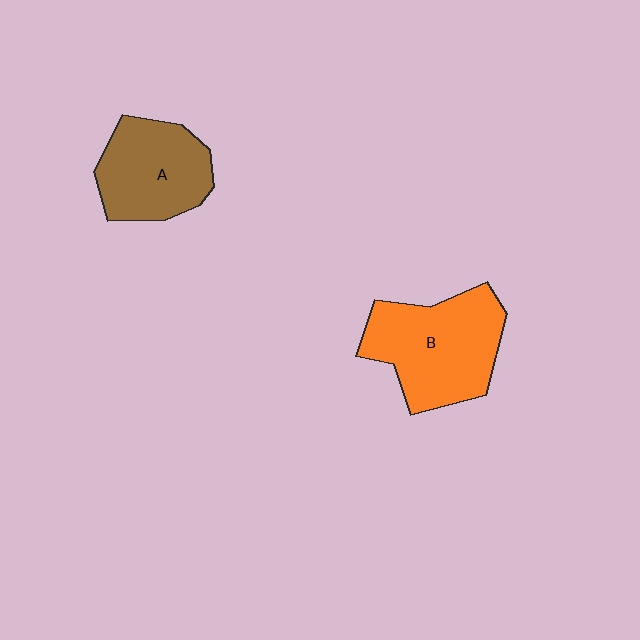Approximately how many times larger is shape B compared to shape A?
Approximately 1.3 times.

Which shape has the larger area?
Shape B (orange).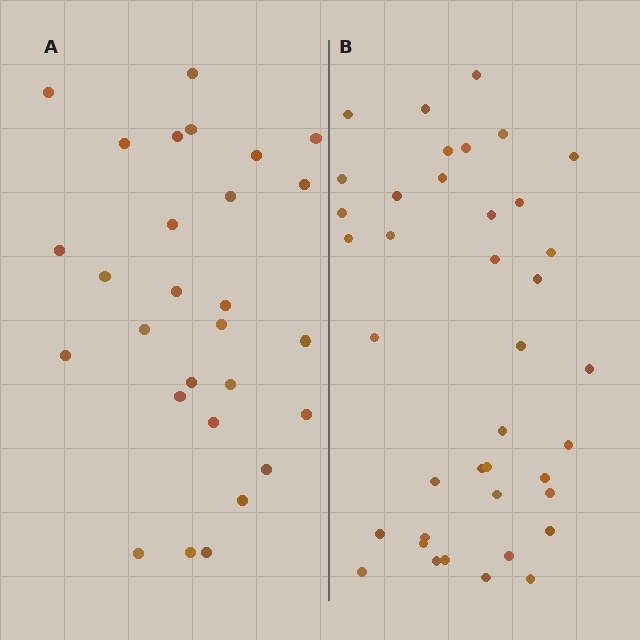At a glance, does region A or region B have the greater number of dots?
Region B (the right region) has more dots.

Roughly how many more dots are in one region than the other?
Region B has roughly 12 or so more dots than region A.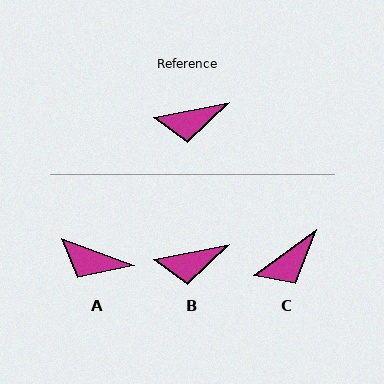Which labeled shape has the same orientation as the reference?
B.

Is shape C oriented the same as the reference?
No, it is off by about 25 degrees.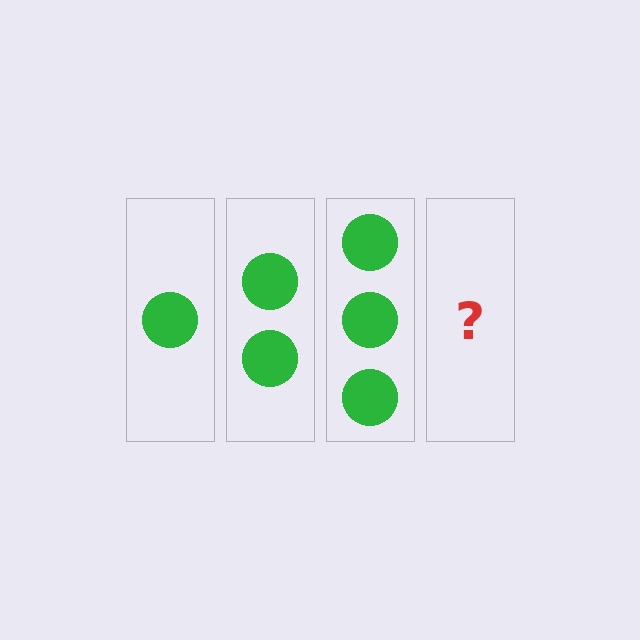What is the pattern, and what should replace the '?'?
The pattern is that each step adds one more circle. The '?' should be 4 circles.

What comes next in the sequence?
The next element should be 4 circles.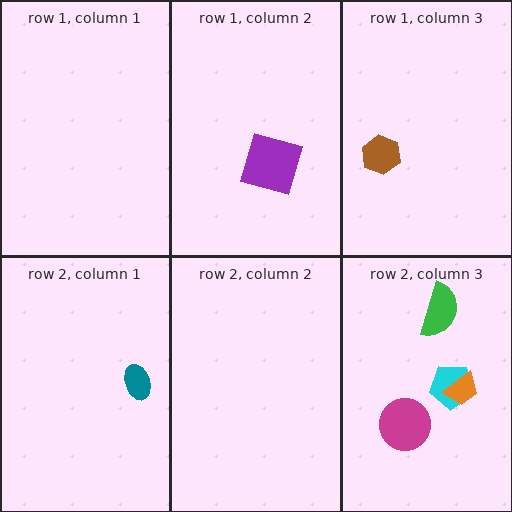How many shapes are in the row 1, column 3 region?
1.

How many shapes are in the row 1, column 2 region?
1.